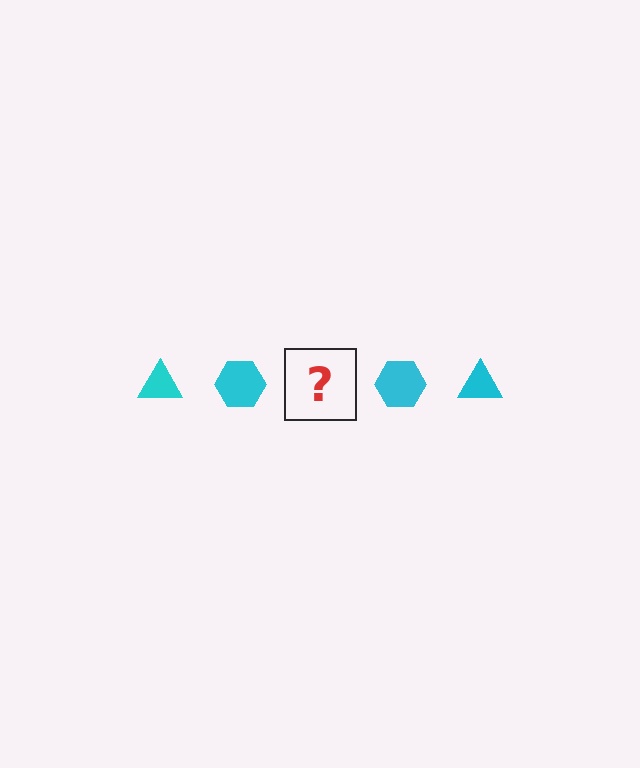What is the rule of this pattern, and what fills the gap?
The rule is that the pattern cycles through triangle, hexagon shapes in cyan. The gap should be filled with a cyan triangle.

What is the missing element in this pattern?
The missing element is a cyan triangle.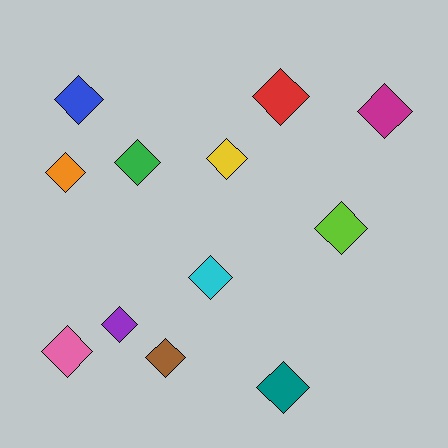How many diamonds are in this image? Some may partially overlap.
There are 12 diamonds.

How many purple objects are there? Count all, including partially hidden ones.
There is 1 purple object.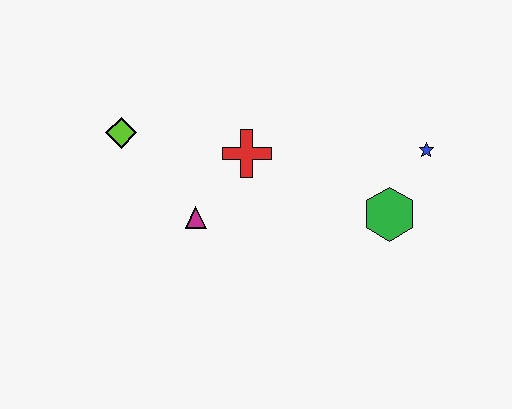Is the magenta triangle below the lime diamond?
Yes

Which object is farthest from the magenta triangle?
The blue star is farthest from the magenta triangle.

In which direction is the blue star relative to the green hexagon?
The blue star is above the green hexagon.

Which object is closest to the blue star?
The green hexagon is closest to the blue star.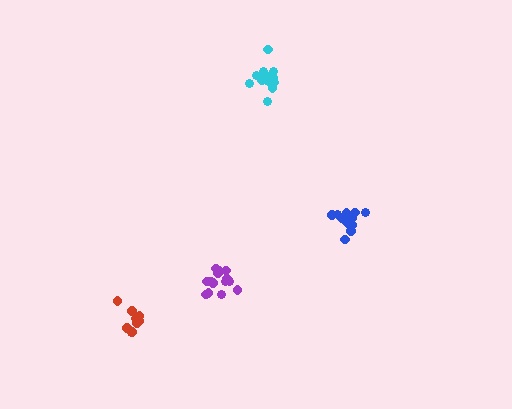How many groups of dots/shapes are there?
There are 4 groups.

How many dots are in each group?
Group 1: 13 dots, Group 2: 14 dots, Group 3: 14 dots, Group 4: 10 dots (51 total).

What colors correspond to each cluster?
The clusters are colored: blue, purple, cyan, red.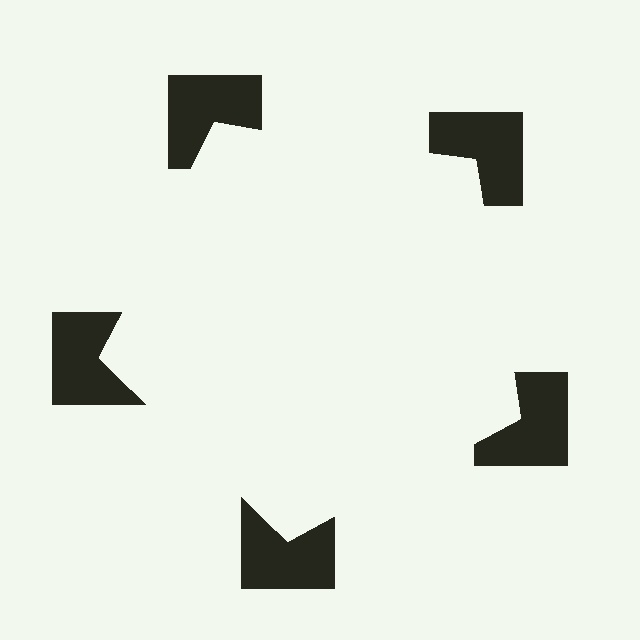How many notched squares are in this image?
There are 5 — one at each vertex of the illusory pentagon.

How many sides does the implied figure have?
5 sides.